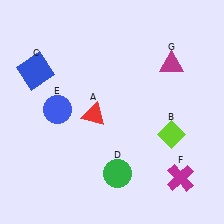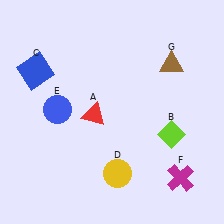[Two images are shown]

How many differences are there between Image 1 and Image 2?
There are 2 differences between the two images.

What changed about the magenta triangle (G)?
In Image 1, G is magenta. In Image 2, it changed to brown.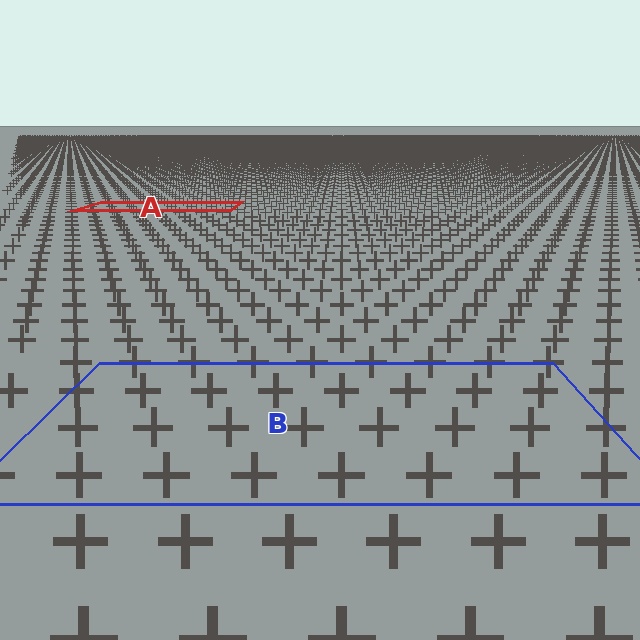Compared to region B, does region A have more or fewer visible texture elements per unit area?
Region A has more texture elements per unit area — they are packed more densely because it is farther away.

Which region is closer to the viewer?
Region B is closer. The texture elements there are larger and more spread out.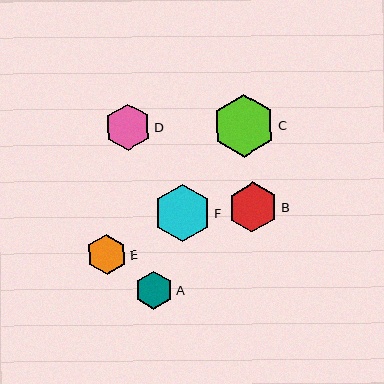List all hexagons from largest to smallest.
From largest to smallest: C, F, B, D, E, A.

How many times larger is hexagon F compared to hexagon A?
Hexagon F is approximately 1.5 times the size of hexagon A.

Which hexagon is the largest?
Hexagon C is the largest with a size of approximately 62 pixels.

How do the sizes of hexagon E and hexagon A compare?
Hexagon E and hexagon A are approximately the same size.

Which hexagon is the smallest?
Hexagon A is the smallest with a size of approximately 37 pixels.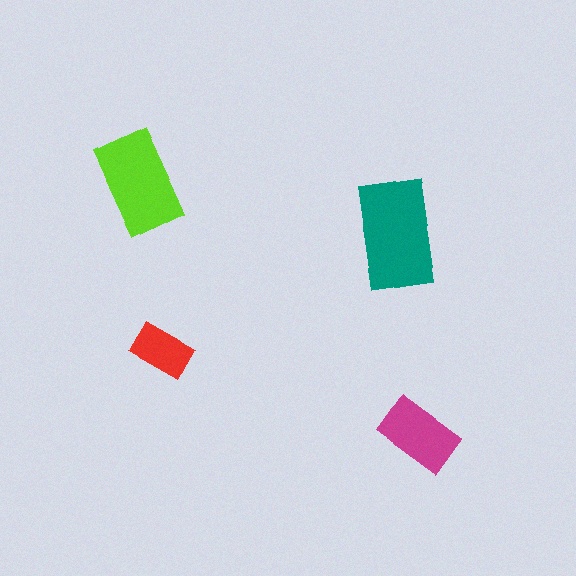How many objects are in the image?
There are 4 objects in the image.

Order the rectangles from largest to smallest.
the teal one, the lime one, the magenta one, the red one.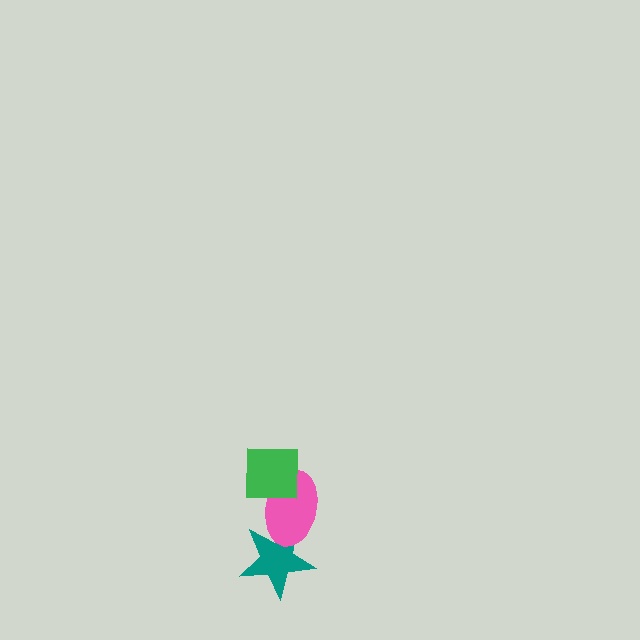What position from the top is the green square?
The green square is 1st from the top.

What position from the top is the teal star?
The teal star is 3rd from the top.